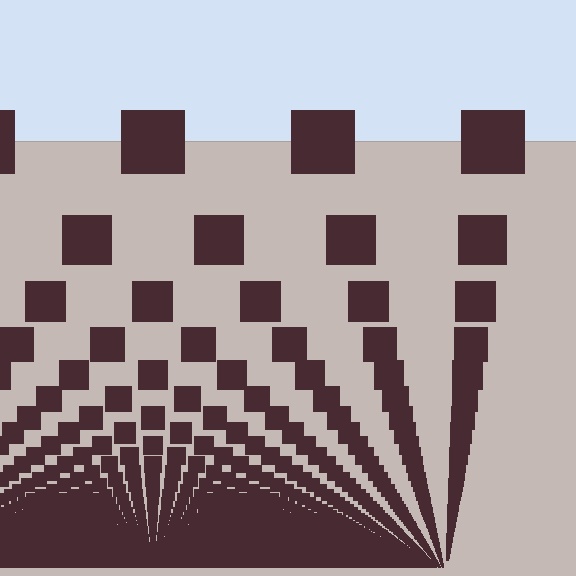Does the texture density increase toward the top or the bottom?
Density increases toward the bottom.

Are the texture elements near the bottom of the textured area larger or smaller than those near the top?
Smaller. The gradient is inverted — elements near the bottom are smaller and denser.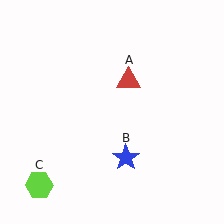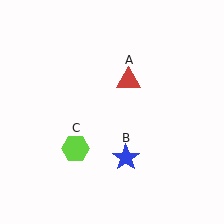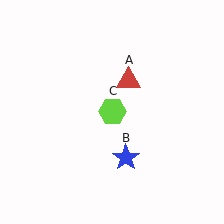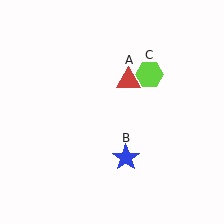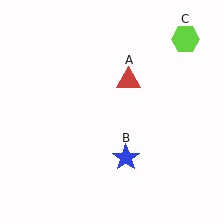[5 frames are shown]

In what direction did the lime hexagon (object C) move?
The lime hexagon (object C) moved up and to the right.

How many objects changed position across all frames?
1 object changed position: lime hexagon (object C).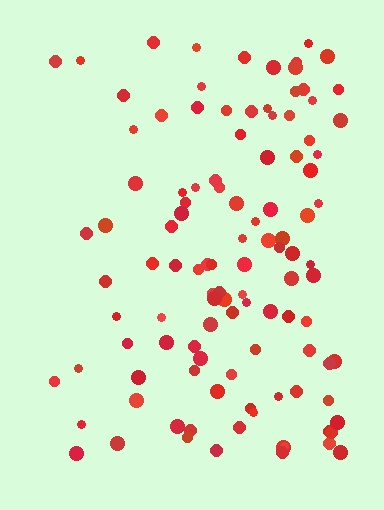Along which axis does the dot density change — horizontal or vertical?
Horizontal.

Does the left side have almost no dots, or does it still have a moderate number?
Still a moderate number, just noticeably fewer than the right.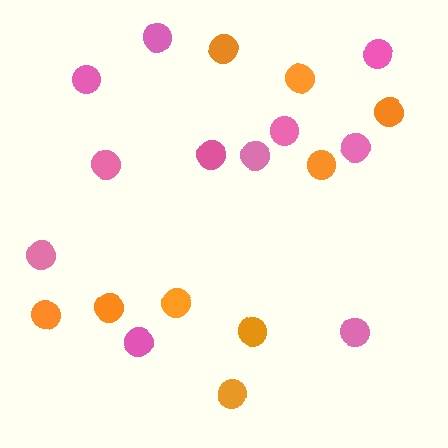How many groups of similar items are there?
There are 2 groups: one group of orange circles (9) and one group of pink circles (11).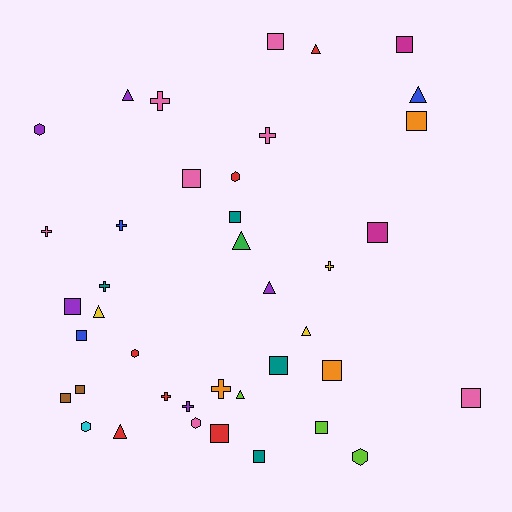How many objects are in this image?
There are 40 objects.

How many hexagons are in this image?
There are 6 hexagons.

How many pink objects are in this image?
There are 7 pink objects.